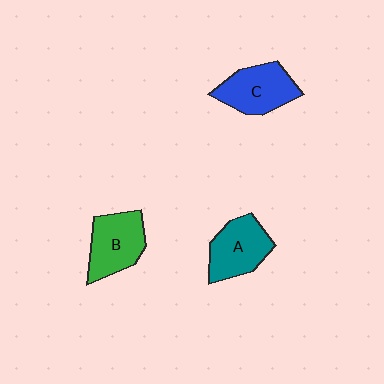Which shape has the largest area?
Shape B (green).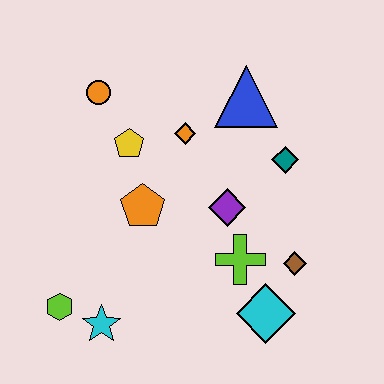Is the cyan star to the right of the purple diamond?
No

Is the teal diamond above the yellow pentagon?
No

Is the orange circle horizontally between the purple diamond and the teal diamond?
No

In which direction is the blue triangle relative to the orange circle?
The blue triangle is to the right of the orange circle.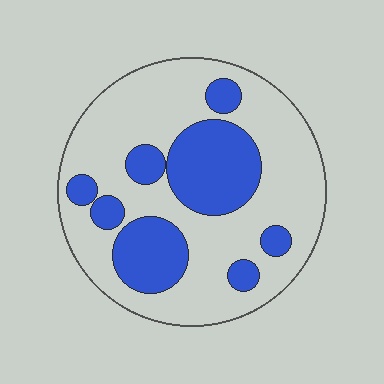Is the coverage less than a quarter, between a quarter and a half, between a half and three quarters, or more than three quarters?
Between a quarter and a half.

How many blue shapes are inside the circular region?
8.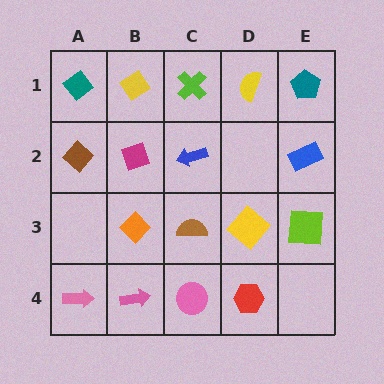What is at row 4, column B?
A pink arrow.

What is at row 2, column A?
A brown diamond.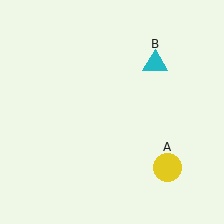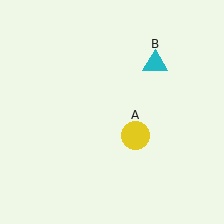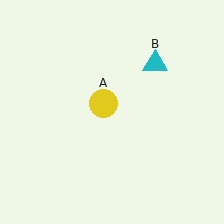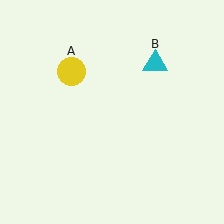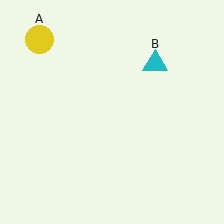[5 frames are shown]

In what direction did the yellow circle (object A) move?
The yellow circle (object A) moved up and to the left.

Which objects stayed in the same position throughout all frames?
Cyan triangle (object B) remained stationary.